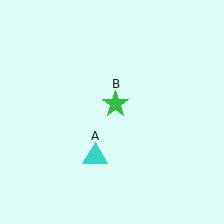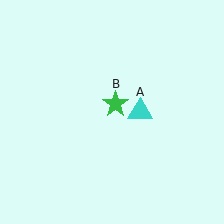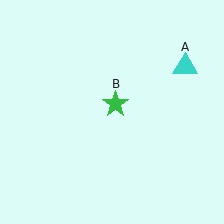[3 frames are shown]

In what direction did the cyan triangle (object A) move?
The cyan triangle (object A) moved up and to the right.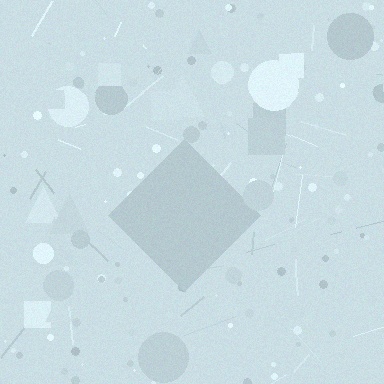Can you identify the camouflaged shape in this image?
The camouflaged shape is a diamond.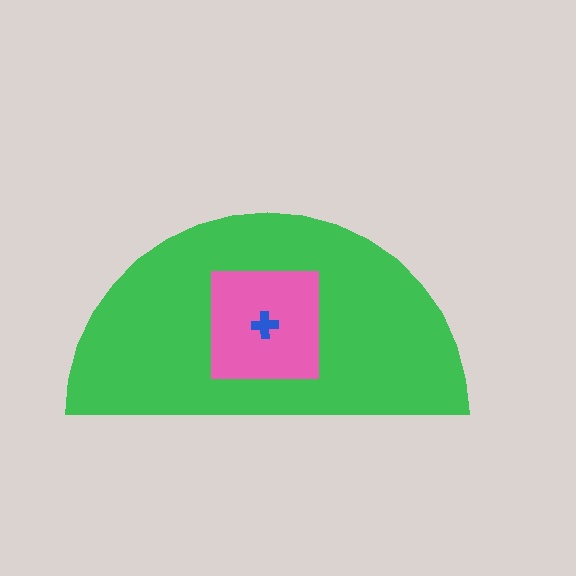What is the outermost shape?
The green semicircle.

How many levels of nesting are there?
3.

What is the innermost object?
The blue cross.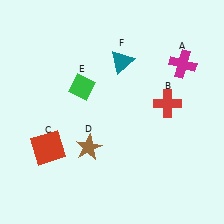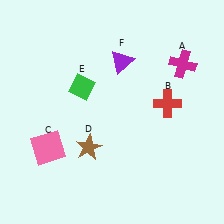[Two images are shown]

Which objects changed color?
C changed from red to pink. F changed from teal to purple.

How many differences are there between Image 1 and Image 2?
There are 2 differences between the two images.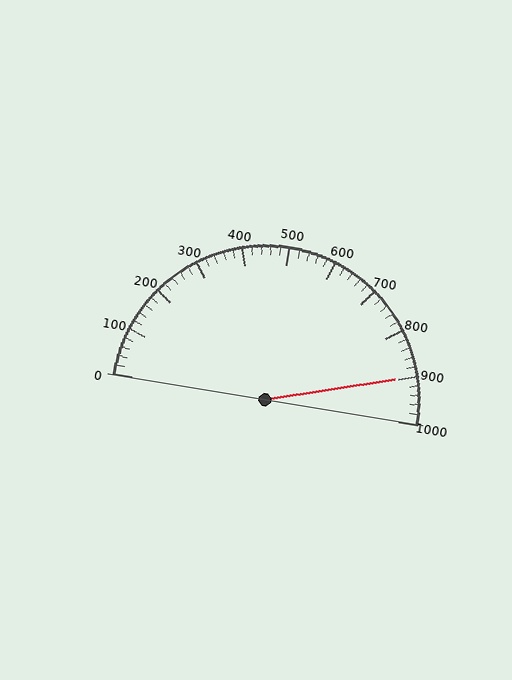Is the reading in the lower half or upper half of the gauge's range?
The reading is in the upper half of the range (0 to 1000).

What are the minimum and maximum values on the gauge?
The gauge ranges from 0 to 1000.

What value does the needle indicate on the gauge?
The needle indicates approximately 900.